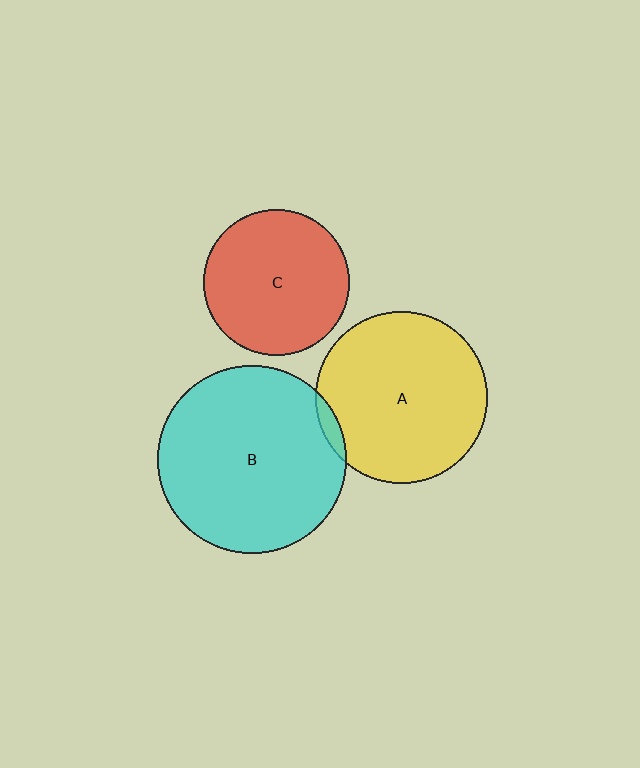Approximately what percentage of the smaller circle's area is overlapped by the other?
Approximately 5%.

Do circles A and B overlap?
Yes.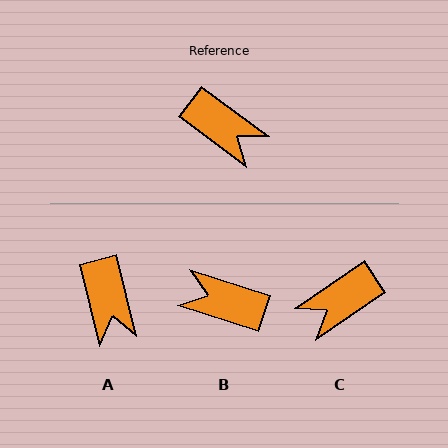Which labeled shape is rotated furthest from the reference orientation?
B, about 162 degrees away.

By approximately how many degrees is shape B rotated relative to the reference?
Approximately 162 degrees clockwise.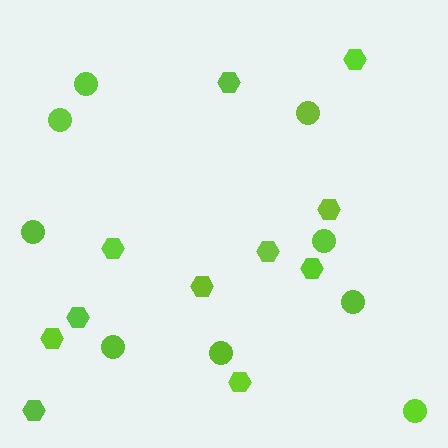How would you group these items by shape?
There are 2 groups: one group of circles (9) and one group of hexagons (11).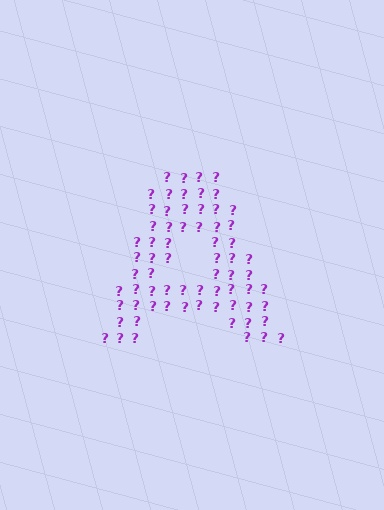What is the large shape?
The large shape is the letter A.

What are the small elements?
The small elements are question marks.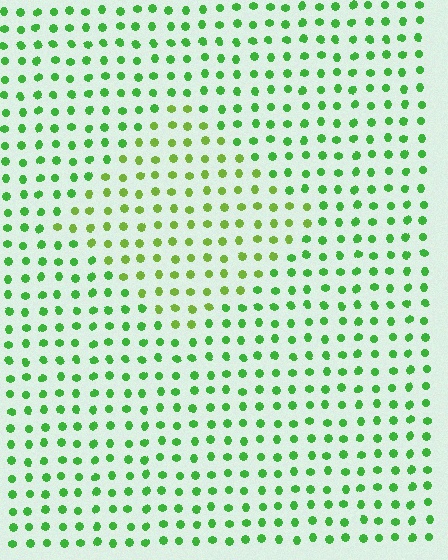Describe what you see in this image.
The image is filled with small green elements in a uniform arrangement. A diamond-shaped region is visible where the elements are tinted to a slightly different hue, forming a subtle color boundary.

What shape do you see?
I see a diamond.